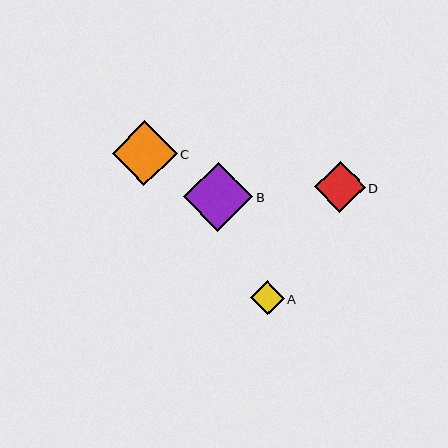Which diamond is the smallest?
Diamond A is the smallest with a size of approximately 34 pixels.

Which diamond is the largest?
Diamond B is the largest with a size of approximately 69 pixels.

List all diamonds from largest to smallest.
From largest to smallest: B, C, D, A.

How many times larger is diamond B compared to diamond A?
Diamond B is approximately 2.0 times the size of diamond A.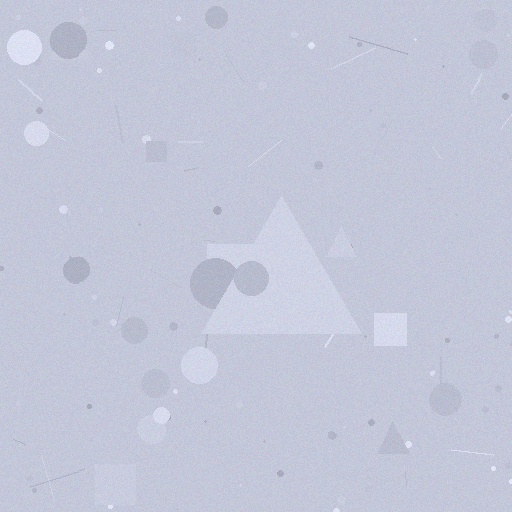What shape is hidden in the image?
A triangle is hidden in the image.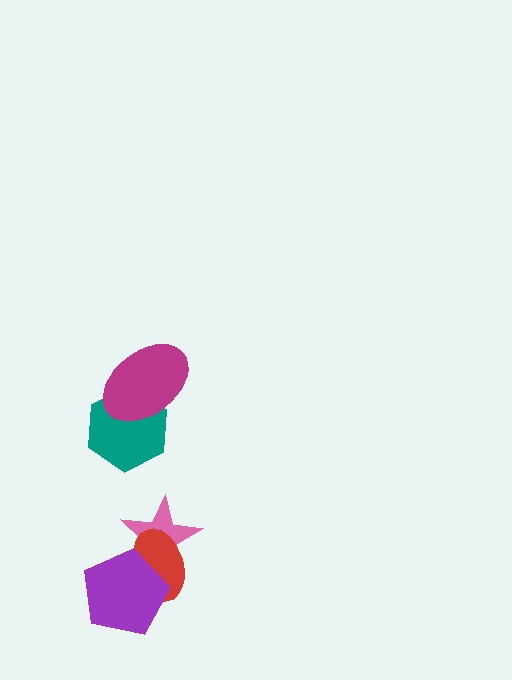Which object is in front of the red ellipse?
The purple pentagon is in front of the red ellipse.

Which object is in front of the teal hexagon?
The magenta ellipse is in front of the teal hexagon.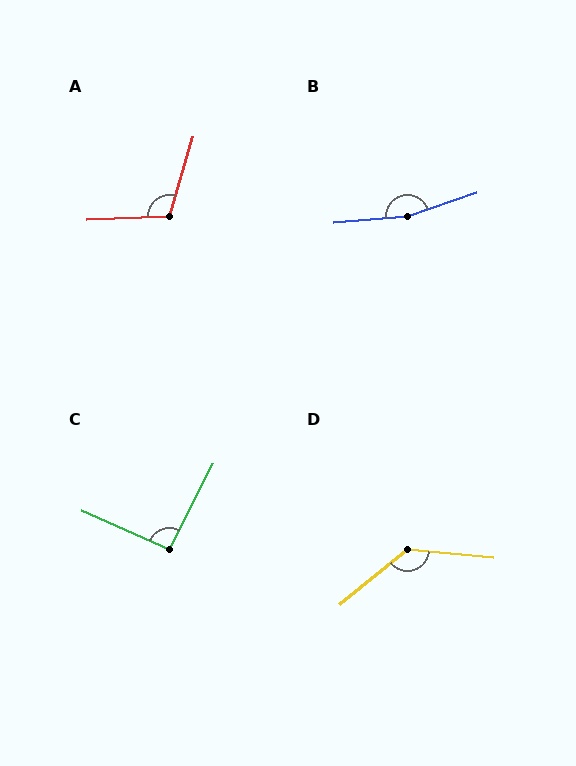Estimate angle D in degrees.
Approximately 135 degrees.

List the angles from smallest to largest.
C (93°), A (108°), D (135°), B (165°).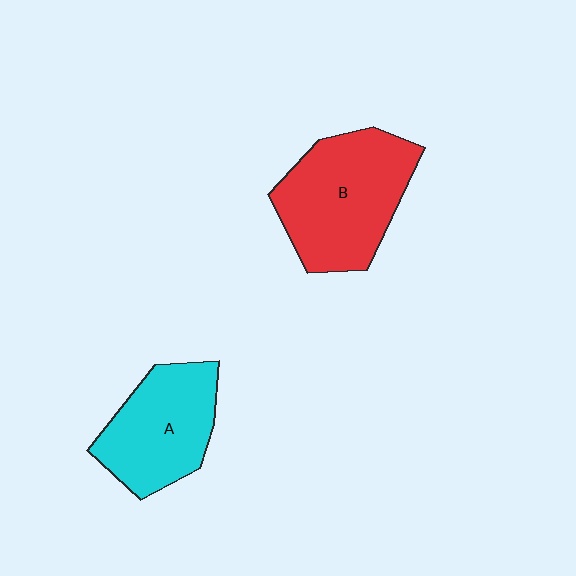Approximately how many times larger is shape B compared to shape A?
Approximately 1.3 times.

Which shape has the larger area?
Shape B (red).